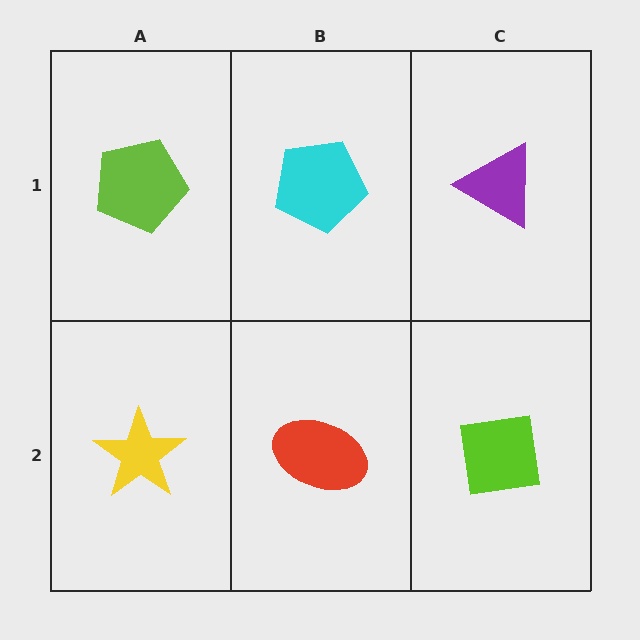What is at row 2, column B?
A red ellipse.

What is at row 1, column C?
A purple triangle.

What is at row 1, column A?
A lime pentagon.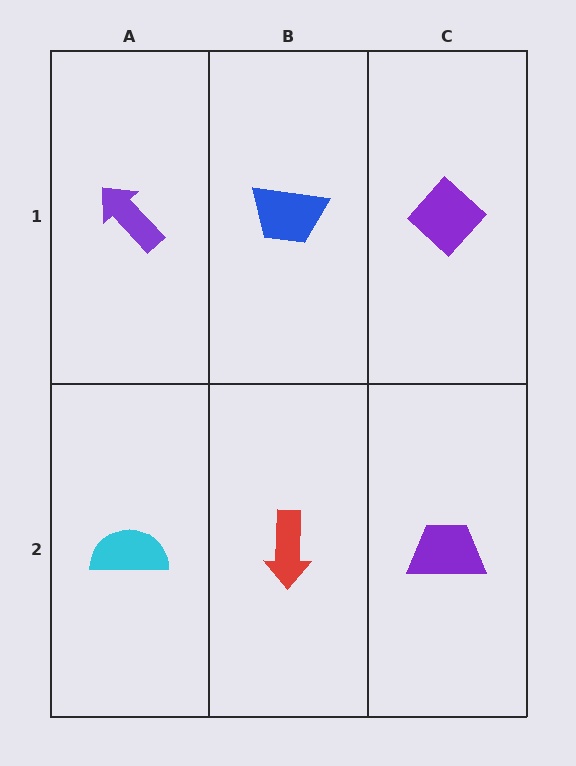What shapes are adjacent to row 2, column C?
A purple diamond (row 1, column C), a red arrow (row 2, column B).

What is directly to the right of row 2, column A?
A red arrow.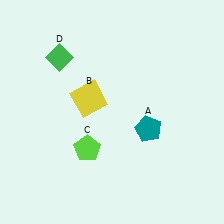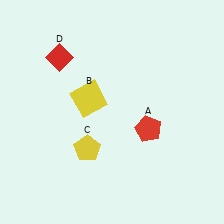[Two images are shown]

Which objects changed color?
A changed from teal to red. C changed from lime to yellow. D changed from green to red.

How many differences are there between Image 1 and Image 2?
There are 3 differences between the two images.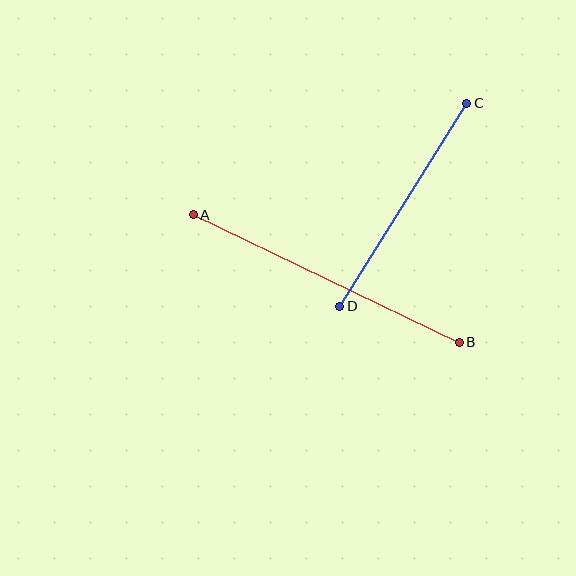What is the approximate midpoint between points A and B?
The midpoint is at approximately (326, 278) pixels.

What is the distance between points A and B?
The distance is approximately 295 pixels.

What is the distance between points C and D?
The distance is approximately 240 pixels.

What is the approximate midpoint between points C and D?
The midpoint is at approximately (403, 205) pixels.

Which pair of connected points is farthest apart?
Points A and B are farthest apart.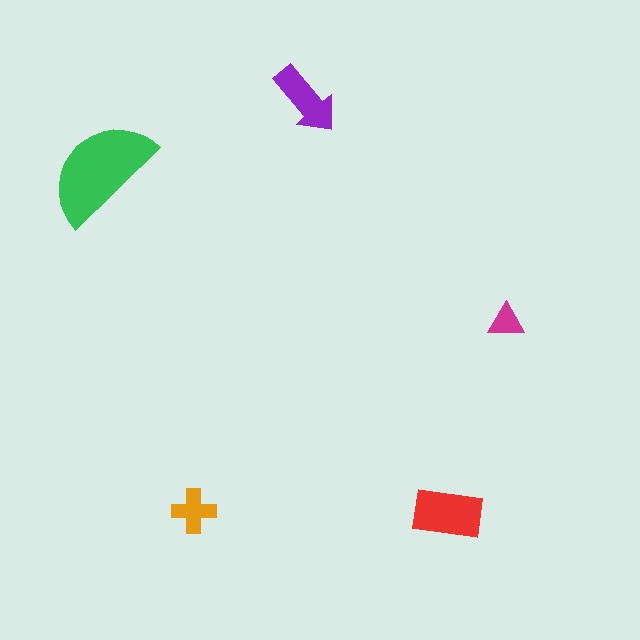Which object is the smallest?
The magenta triangle.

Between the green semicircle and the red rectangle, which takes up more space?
The green semicircle.